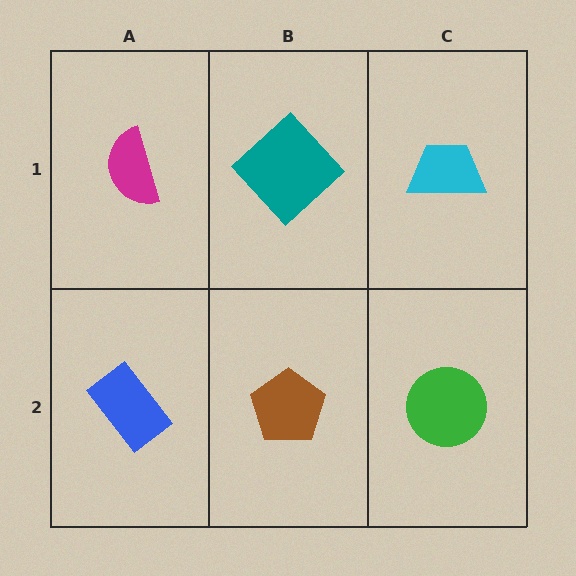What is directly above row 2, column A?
A magenta semicircle.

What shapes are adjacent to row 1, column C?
A green circle (row 2, column C), a teal diamond (row 1, column B).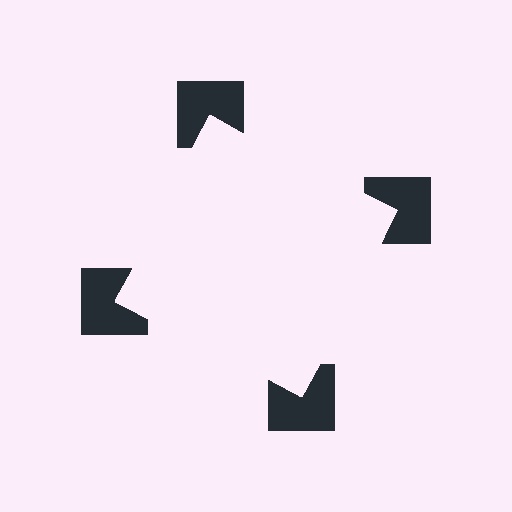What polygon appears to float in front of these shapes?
An illusory square — its edges are inferred from the aligned wedge cuts in the notched squares, not physically drawn.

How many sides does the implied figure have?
4 sides.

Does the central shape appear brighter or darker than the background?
It typically appears slightly brighter than the background, even though no actual brightness change is drawn.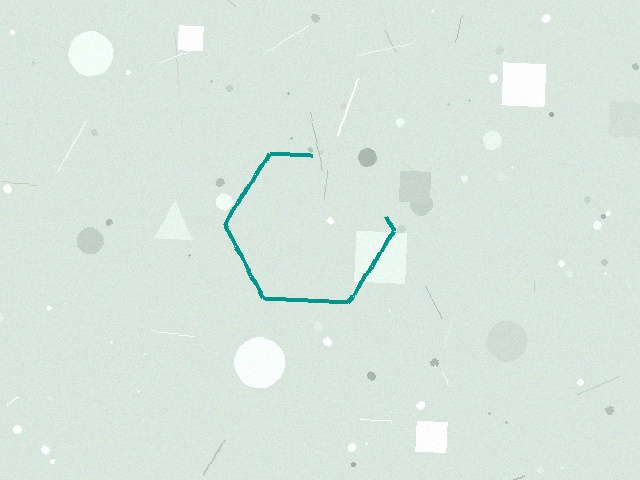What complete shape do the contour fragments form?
The contour fragments form a hexagon.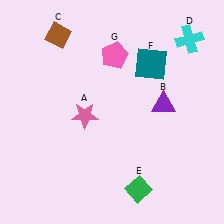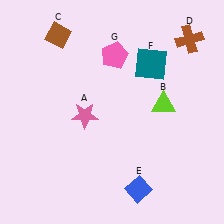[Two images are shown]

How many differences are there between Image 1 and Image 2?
There are 3 differences between the two images.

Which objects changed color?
B changed from purple to lime. D changed from cyan to brown. E changed from green to blue.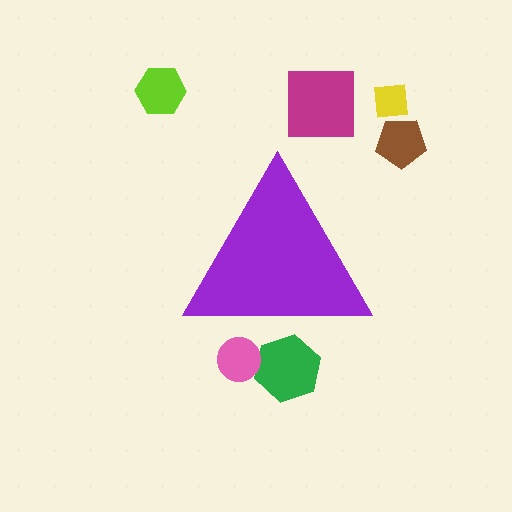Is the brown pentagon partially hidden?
No, the brown pentagon is fully visible.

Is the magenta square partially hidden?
No, the magenta square is fully visible.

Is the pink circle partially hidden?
Yes, the pink circle is partially hidden behind the purple triangle.